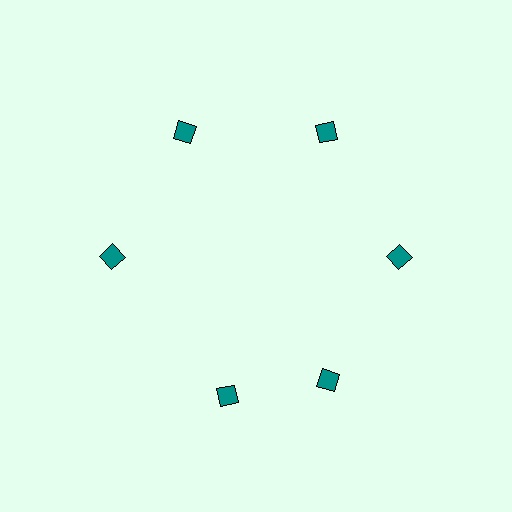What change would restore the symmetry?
The symmetry would be restored by rotating it back into even spacing with its neighbors so that all 6 diamonds sit at equal angles and equal distance from the center.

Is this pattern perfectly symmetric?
No. The 6 teal diamonds are arranged in a ring, but one element near the 7 o'clock position is rotated out of alignment along the ring, breaking the 6-fold rotational symmetry.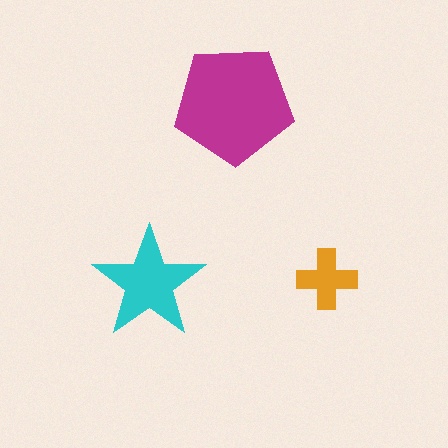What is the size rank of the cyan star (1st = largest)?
2nd.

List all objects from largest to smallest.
The magenta pentagon, the cyan star, the orange cross.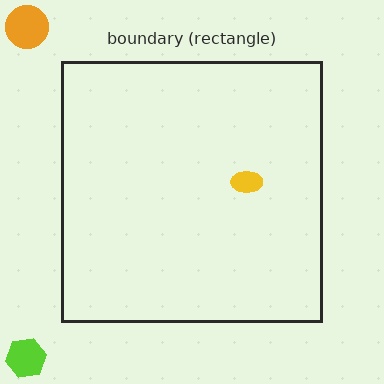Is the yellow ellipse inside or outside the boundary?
Inside.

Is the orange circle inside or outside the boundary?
Outside.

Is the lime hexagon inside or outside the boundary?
Outside.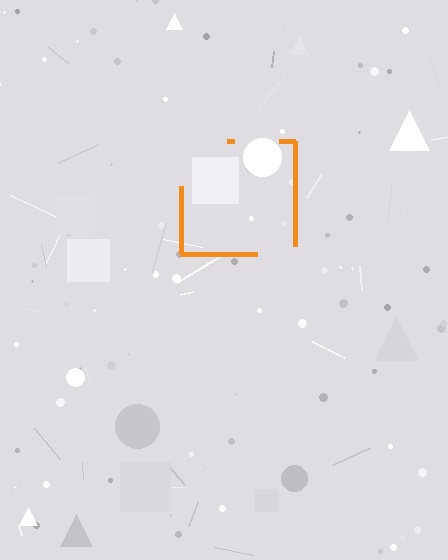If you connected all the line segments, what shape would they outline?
They would outline a square.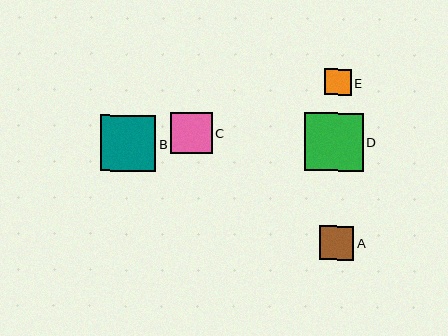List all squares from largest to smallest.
From largest to smallest: D, B, C, A, E.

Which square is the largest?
Square D is the largest with a size of approximately 59 pixels.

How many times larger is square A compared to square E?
Square A is approximately 1.3 times the size of square E.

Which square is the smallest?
Square E is the smallest with a size of approximately 27 pixels.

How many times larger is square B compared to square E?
Square B is approximately 2.1 times the size of square E.